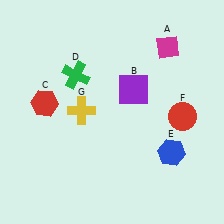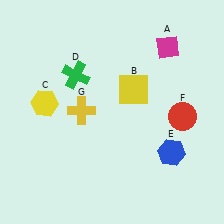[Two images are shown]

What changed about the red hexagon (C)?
In Image 1, C is red. In Image 2, it changed to yellow.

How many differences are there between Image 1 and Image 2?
There are 2 differences between the two images.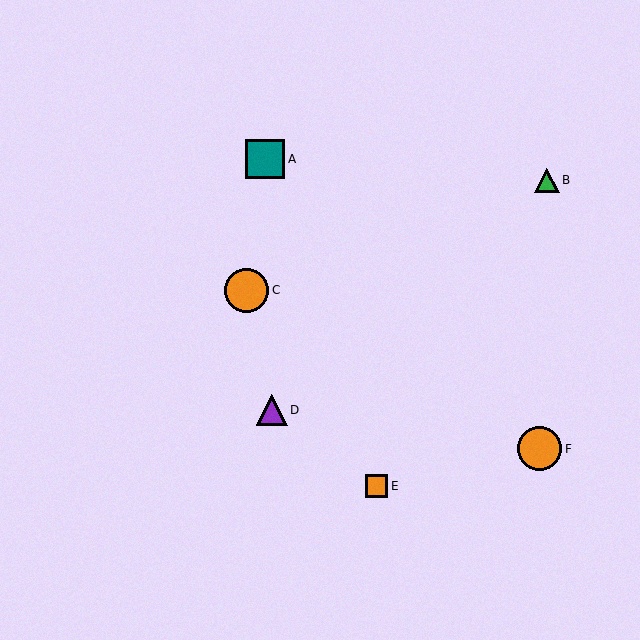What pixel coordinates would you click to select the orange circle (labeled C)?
Click at (246, 290) to select the orange circle C.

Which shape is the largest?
The orange circle (labeled F) is the largest.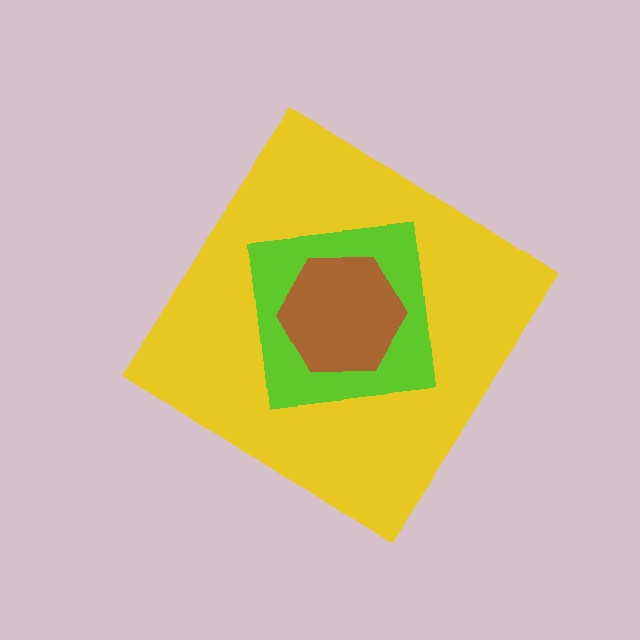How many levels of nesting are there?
3.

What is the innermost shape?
The brown hexagon.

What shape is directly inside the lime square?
The brown hexagon.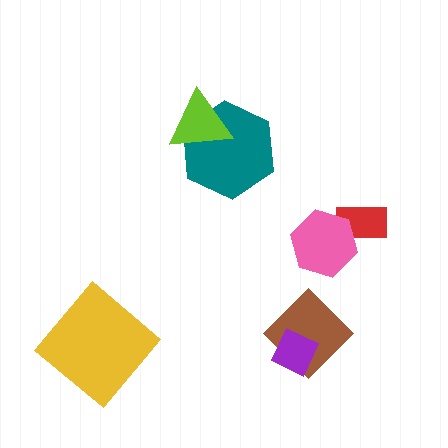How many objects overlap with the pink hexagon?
1 object overlaps with the pink hexagon.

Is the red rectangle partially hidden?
Yes, it is partially covered by another shape.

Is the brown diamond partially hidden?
Yes, it is partially covered by another shape.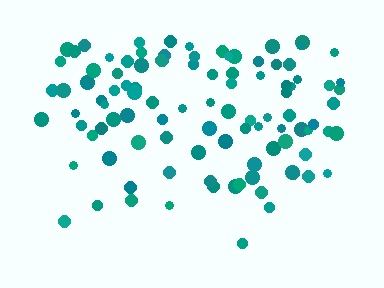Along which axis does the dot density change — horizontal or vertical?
Vertical.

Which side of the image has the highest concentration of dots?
The top.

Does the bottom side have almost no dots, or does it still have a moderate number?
Still a moderate number, just noticeably fewer than the top.